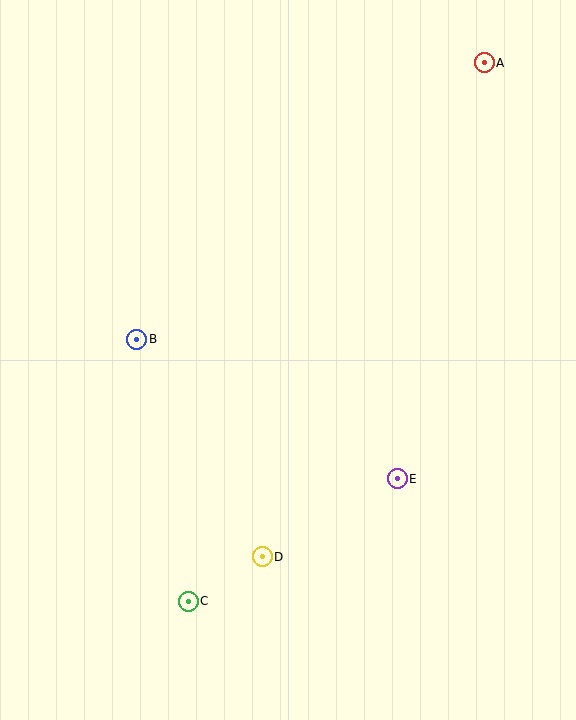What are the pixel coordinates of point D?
Point D is at (262, 557).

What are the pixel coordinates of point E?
Point E is at (397, 479).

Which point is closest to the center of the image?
Point B at (137, 339) is closest to the center.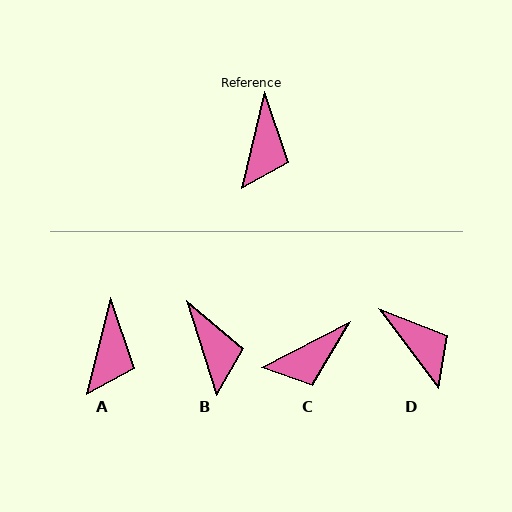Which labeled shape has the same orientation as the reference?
A.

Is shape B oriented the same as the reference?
No, it is off by about 31 degrees.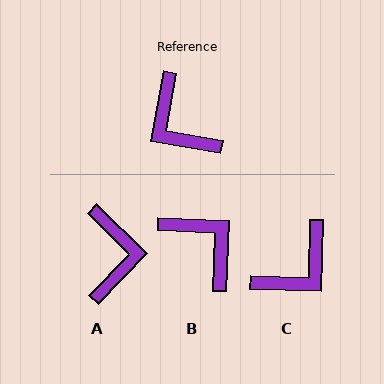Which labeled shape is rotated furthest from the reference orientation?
B, about 172 degrees away.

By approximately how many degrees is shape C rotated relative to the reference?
Approximately 98 degrees counter-clockwise.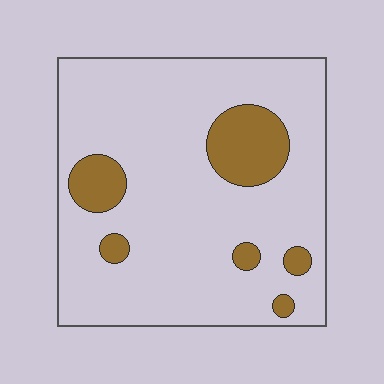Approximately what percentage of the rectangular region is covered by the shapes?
Approximately 15%.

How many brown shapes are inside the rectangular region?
6.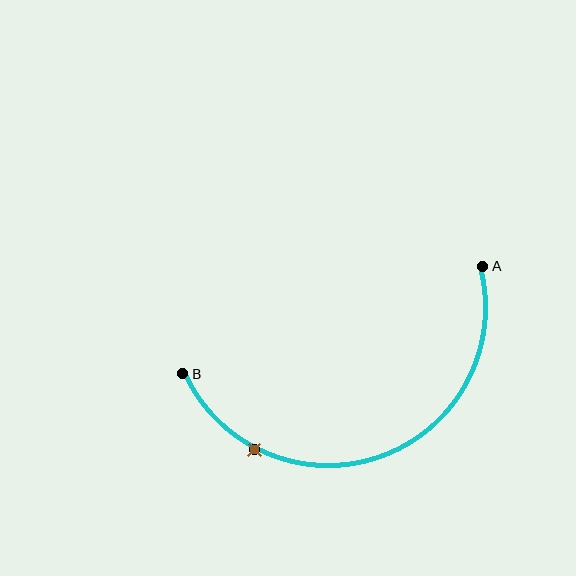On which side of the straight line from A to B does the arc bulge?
The arc bulges below the straight line connecting A and B.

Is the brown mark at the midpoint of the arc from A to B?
No. The brown mark lies on the arc but is closer to endpoint B. The arc midpoint would be at the point on the curve equidistant along the arc from both A and B.